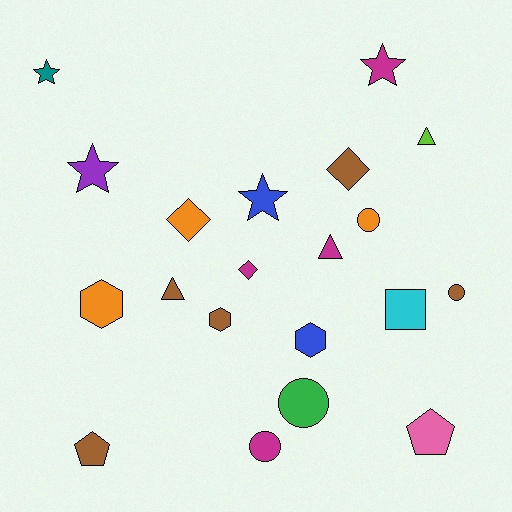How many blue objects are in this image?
There are 2 blue objects.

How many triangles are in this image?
There are 3 triangles.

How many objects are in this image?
There are 20 objects.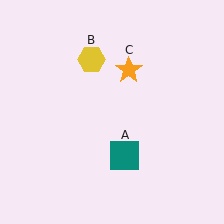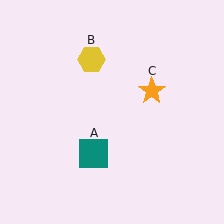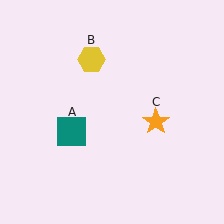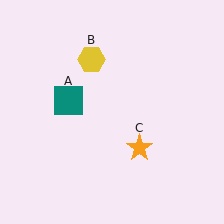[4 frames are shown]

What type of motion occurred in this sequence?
The teal square (object A), orange star (object C) rotated clockwise around the center of the scene.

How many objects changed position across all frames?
2 objects changed position: teal square (object A), orange star (object C).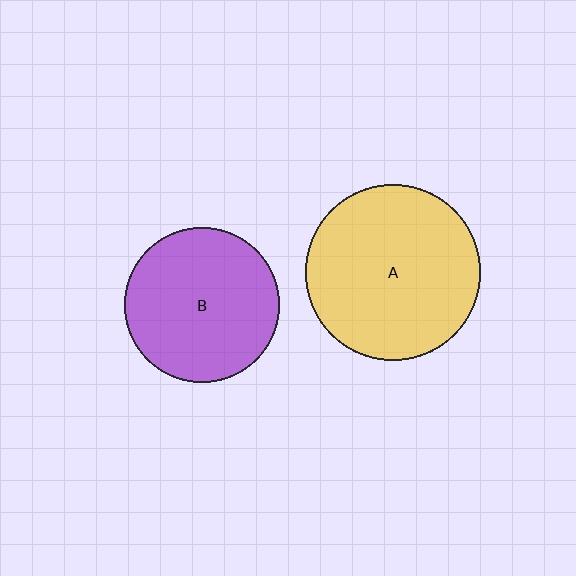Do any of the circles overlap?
No, none of the circles overlap.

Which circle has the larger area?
Circle A (yellow).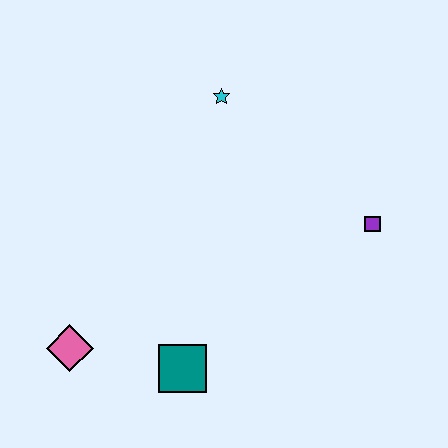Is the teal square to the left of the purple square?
Yes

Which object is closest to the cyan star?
The purple square is closest to the cyan star.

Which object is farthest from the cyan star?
The pink diamond is farthest from the cyan star.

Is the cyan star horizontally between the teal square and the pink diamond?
No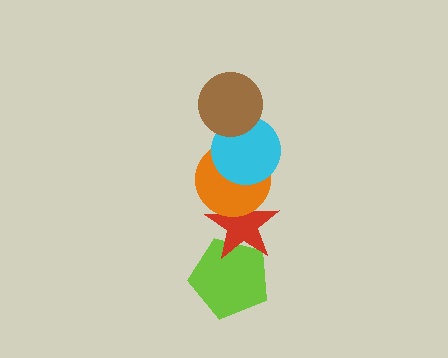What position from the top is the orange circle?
The orange circle is 3rd from the top.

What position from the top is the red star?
The red star is 4th from the top.